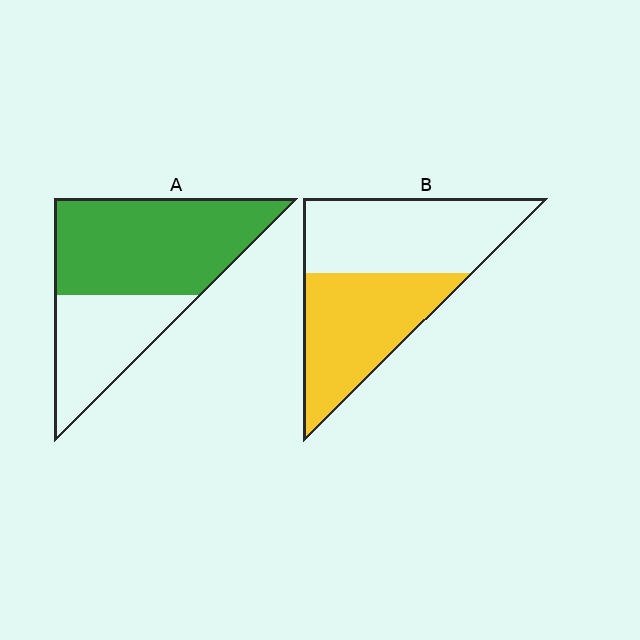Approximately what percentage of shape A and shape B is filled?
A is approximately 65% and B is approximately 50%.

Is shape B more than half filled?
Roughly half.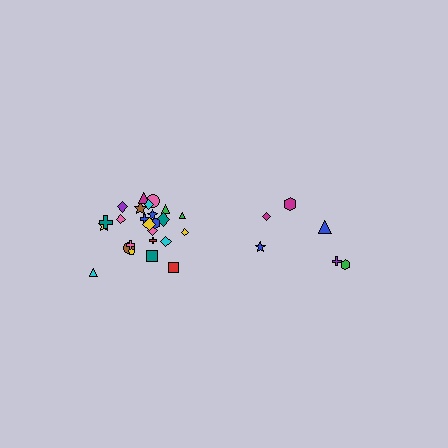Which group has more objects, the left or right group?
The left group.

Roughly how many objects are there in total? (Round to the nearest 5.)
Roughly 30 objects in total.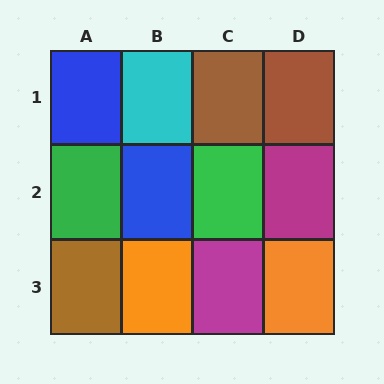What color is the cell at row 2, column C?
Green.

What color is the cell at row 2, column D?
Magenta.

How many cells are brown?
3 cells are brown.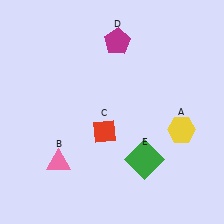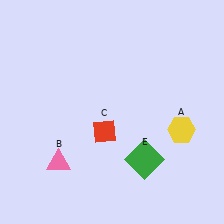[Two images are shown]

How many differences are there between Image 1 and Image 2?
There is 1 difference between the two images.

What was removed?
The magenta pentagon (D) was removed in Image 2.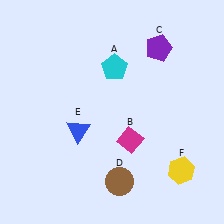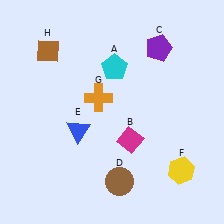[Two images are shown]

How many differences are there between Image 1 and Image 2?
There are 2 differences between the two images.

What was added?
An orange cross (G), a brown diamond (H) were added in Image 2.